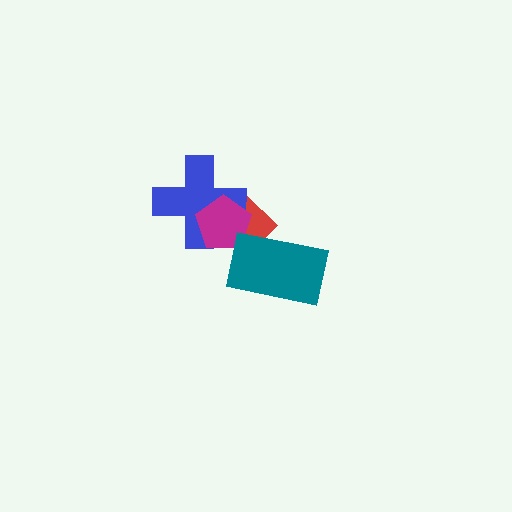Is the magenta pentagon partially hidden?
No, no other shape covers it.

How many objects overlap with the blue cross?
2 objects overlap with the blue cross.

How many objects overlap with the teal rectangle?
1 object overlaps with the teal rectangle.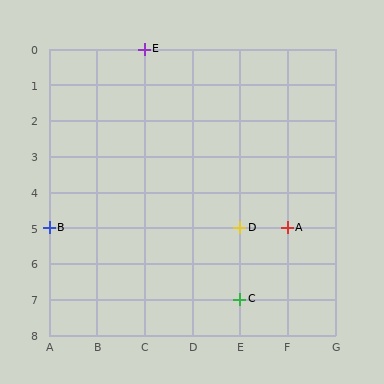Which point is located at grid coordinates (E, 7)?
Point C is at (E, 7).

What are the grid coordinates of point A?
Point A is at grid coordinates (F, 5).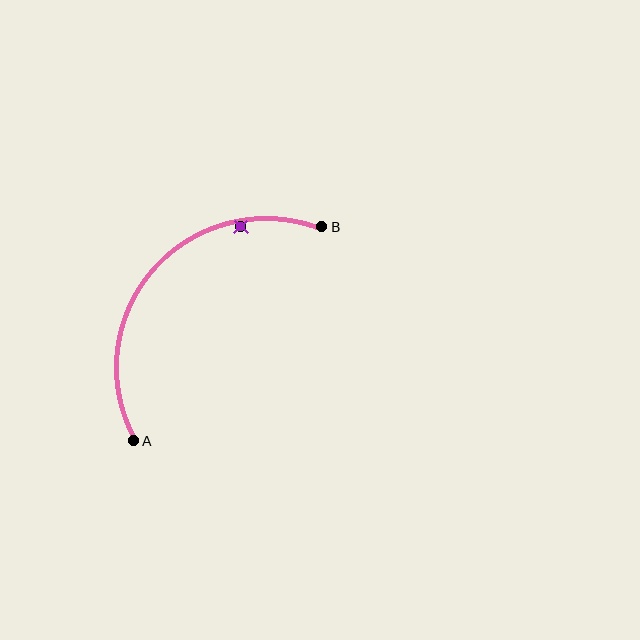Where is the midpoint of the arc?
The arc midpoint is the point on the curve farthest from the straight line joining A and B. It sits above and to the left of that line.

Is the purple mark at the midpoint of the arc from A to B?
No — the purple mark does not lie on the arc at all. It sits slightly inside the curve.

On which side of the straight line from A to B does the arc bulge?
The arc bulges above and to the left of the straight line connecting A and B.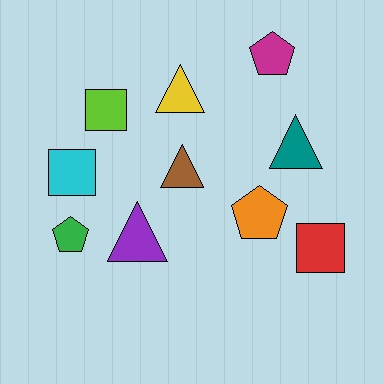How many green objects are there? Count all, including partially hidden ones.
There is 1 green object.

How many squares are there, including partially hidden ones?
There are 3 squares.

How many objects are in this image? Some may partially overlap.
There are 10 objects.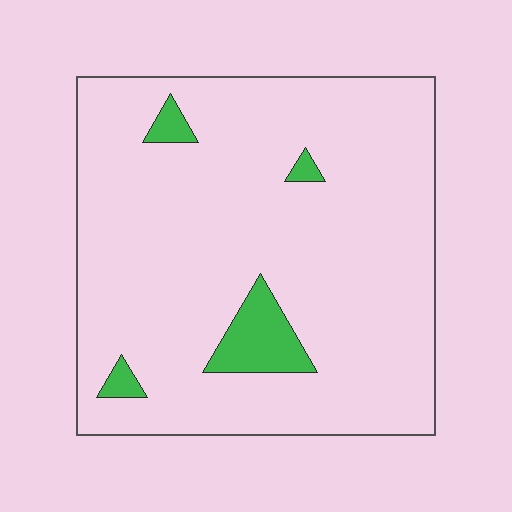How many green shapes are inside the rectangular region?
4.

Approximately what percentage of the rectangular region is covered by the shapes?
Approximately 5%.